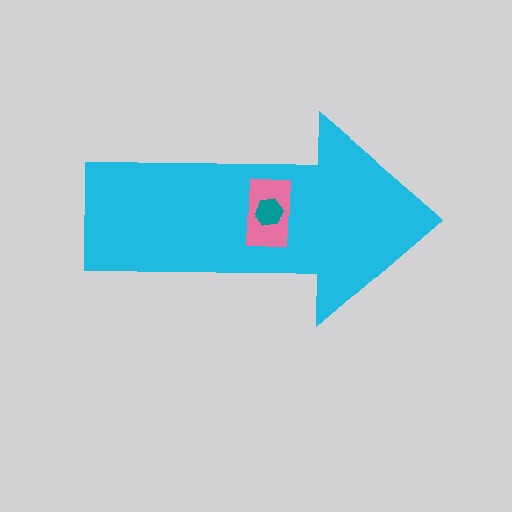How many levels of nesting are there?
3.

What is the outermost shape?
The cyan arrow.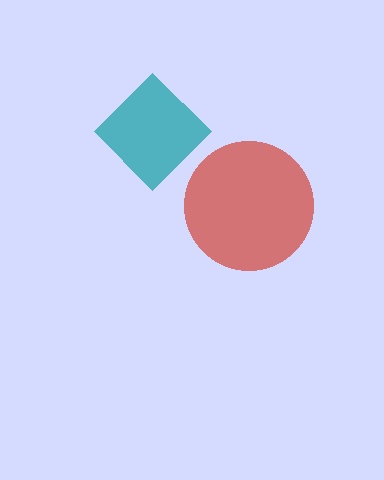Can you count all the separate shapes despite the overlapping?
Yes, there are 2 separate shapes.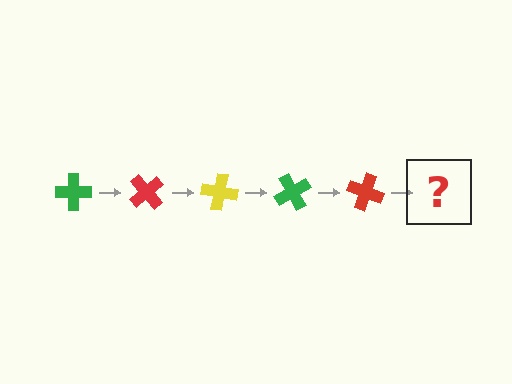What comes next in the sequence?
The next element should be a yellow cross, rotated 250 degrees from the start.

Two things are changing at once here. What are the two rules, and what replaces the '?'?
The two rules are that it rotates 50 degrees each step and the color cycles through green, red, and yellow. The '?' should be a yellow cross, rotated 250 degrees from the start.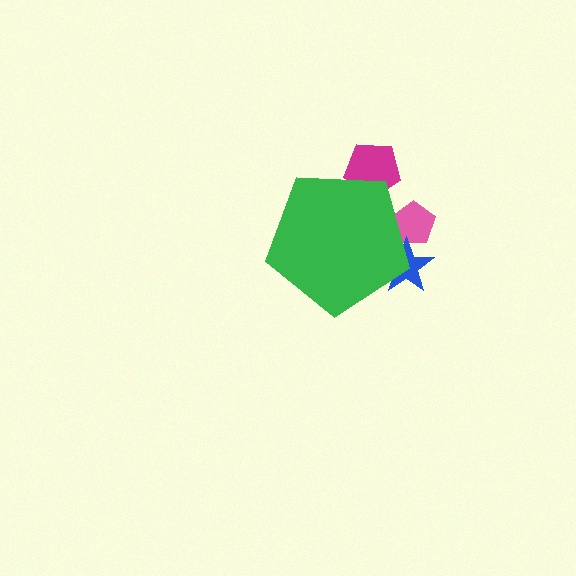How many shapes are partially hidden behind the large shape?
3 shapes are partially hidden.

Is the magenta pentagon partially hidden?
Yes, the magenta pentagon is partially hidden behind the green pentagon.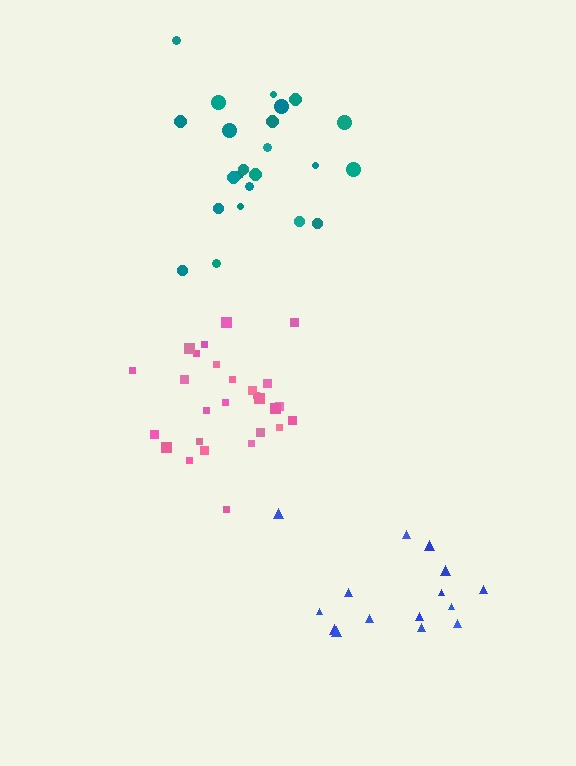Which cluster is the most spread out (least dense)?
Blue.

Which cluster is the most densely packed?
Pink.